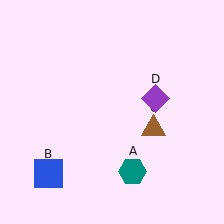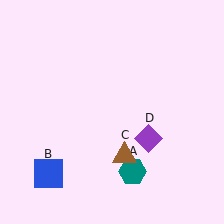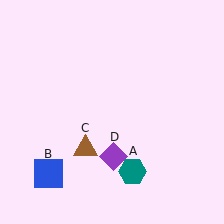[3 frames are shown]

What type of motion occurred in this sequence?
The brown triangle (object C), purple diamond (object D) rotated clockwise around the center of the scene.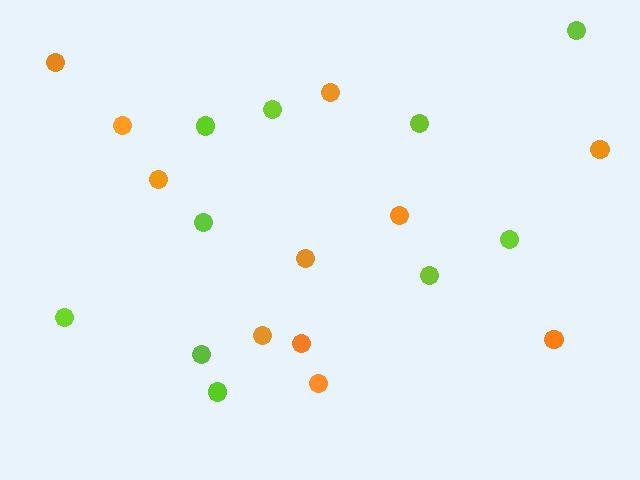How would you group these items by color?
There are 2 groups: one group of orange circles (11) and one group of lime circles (10).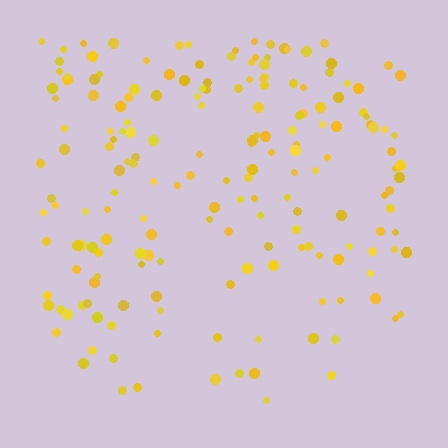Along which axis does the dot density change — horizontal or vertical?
Vertical.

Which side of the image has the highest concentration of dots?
The top.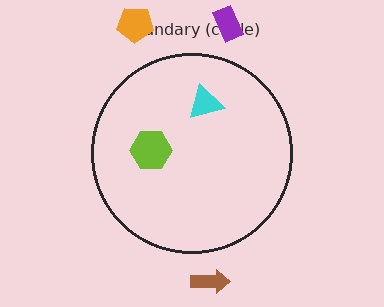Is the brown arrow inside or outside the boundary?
Outside.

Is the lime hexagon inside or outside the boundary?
Inside.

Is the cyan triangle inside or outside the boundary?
Inside.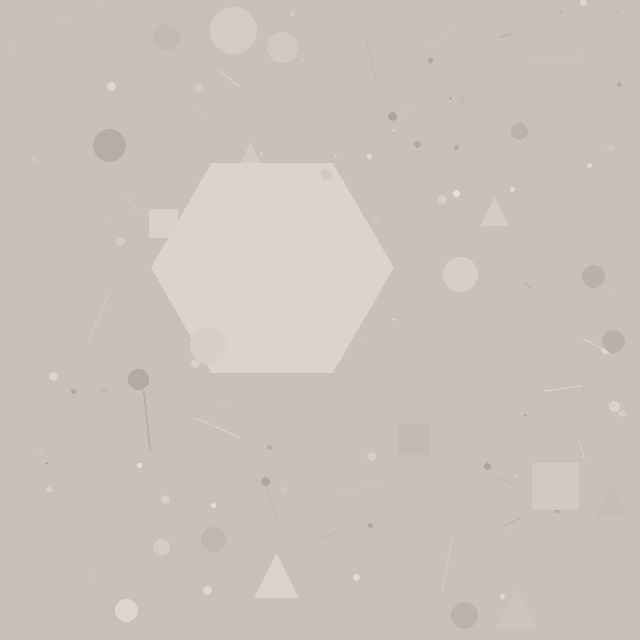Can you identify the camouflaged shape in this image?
The camouflaged shape is a hexagon.